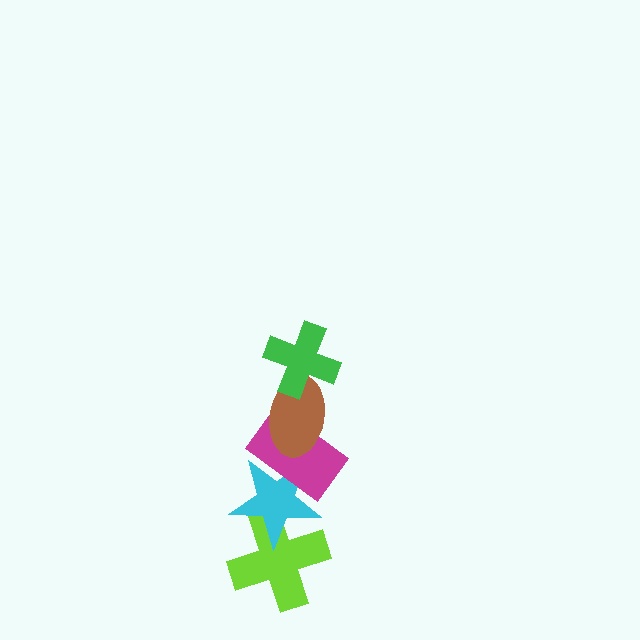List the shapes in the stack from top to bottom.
From top to bottom: the green cross, the brown ellipse, the magenta rectangle, the cyan star, the lime cross.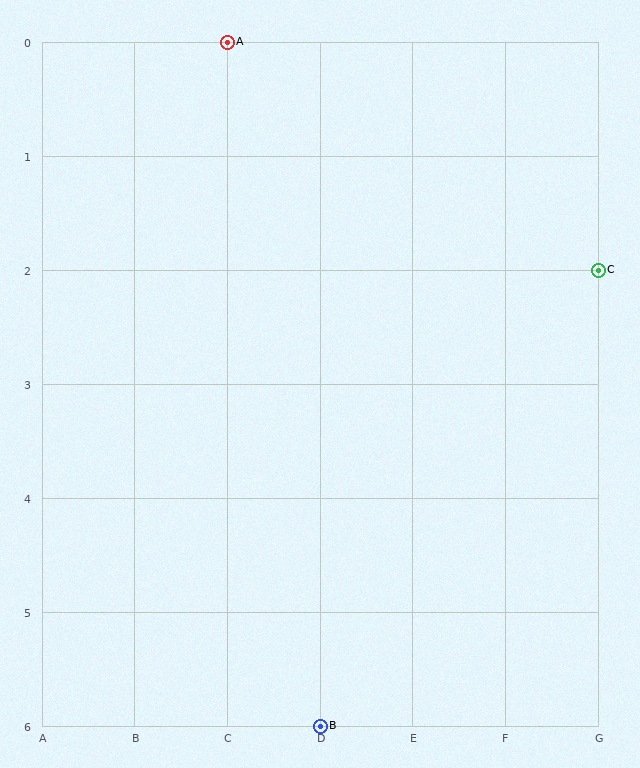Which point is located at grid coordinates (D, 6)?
Point B is at (D, 6).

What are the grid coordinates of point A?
Point A is at grid coordinates (C, 0).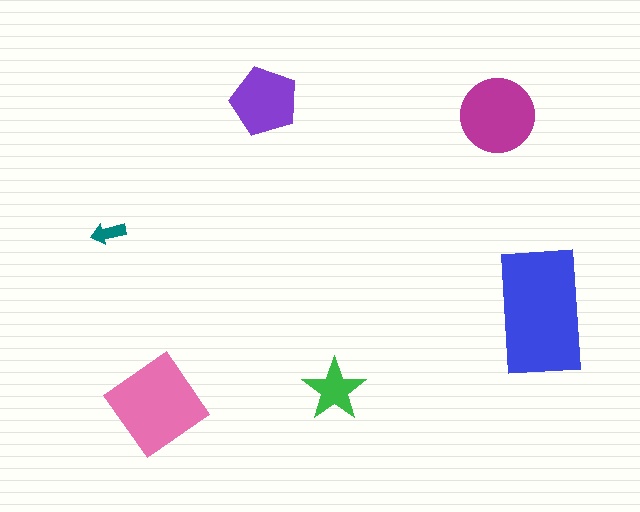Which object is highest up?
The purple pentagon is topmost.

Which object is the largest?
The blue rectangle.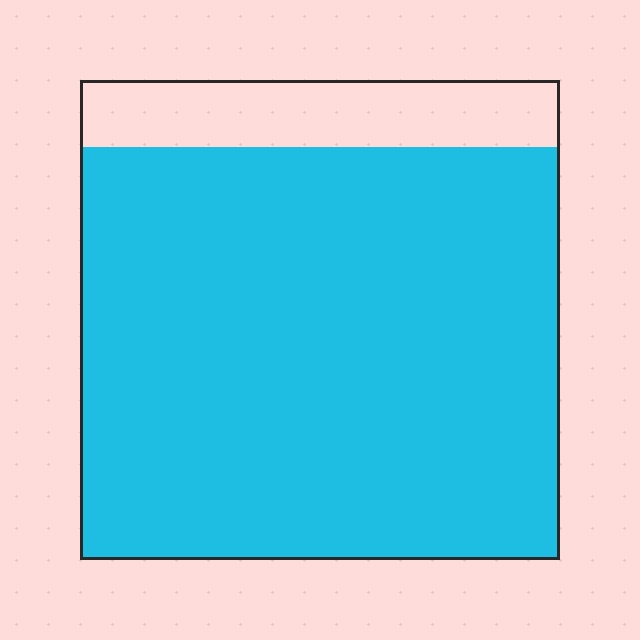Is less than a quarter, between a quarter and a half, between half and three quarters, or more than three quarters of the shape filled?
More than three quarters.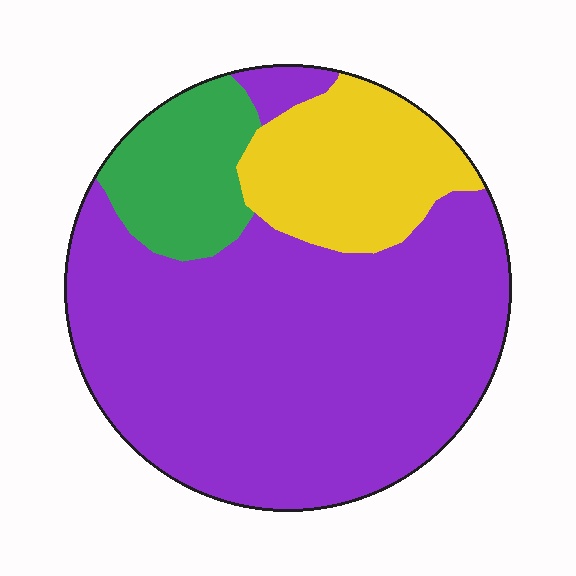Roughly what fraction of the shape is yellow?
Yellow covers around 20% of the shape.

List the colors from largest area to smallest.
From largest to smallest: purple, yellow, green.